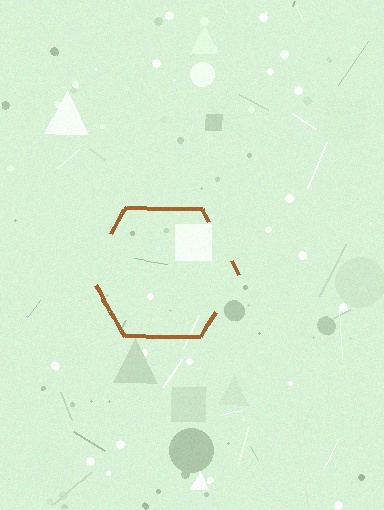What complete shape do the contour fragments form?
The contour fragments form a hexagon.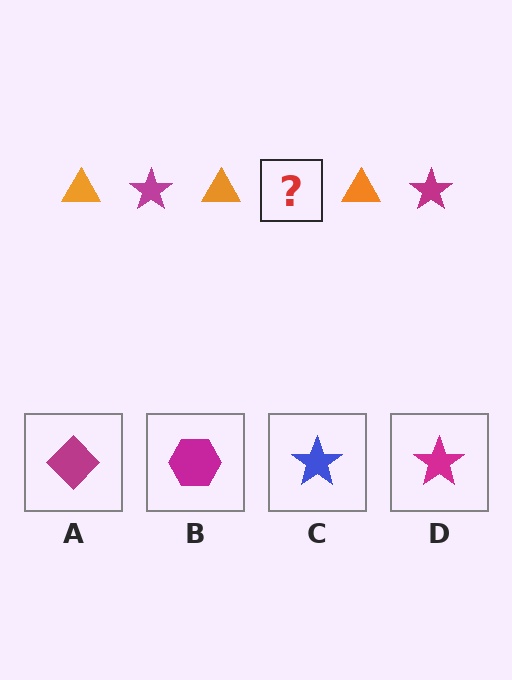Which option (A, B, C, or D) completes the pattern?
D.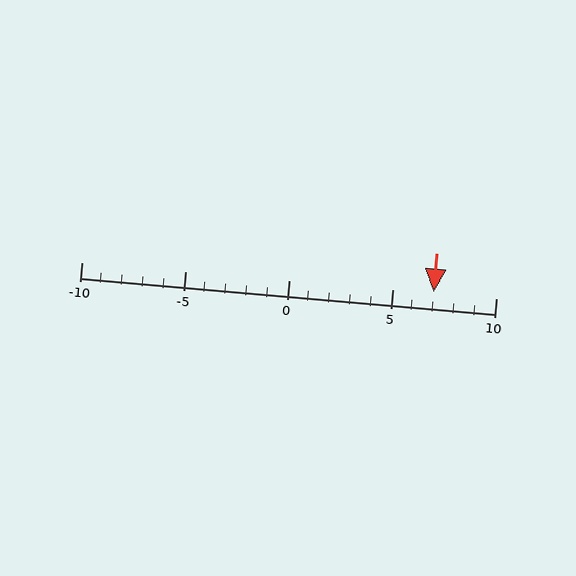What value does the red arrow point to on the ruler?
The red arrow points to approximately 7.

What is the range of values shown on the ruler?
The ruler shows values from -10 to 10.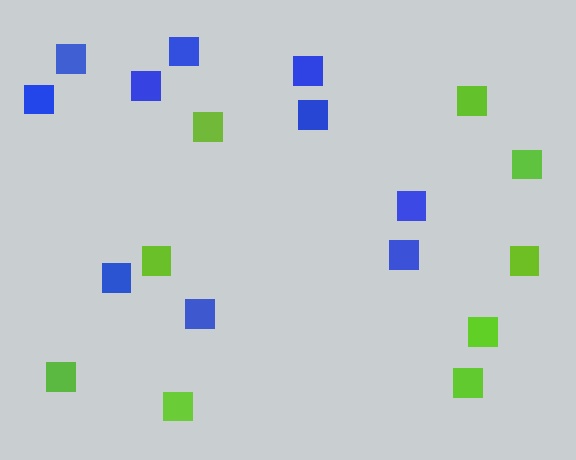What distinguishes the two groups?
There are 2 groups: one group of blue squares (10) and one group of lime squares (9).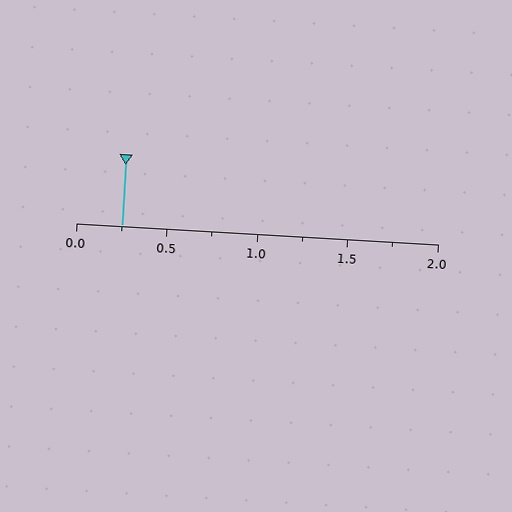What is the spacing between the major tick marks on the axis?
The major ticks are spaced 0.5 apart.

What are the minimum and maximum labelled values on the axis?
The axis runs from 0.0 to 2.0.